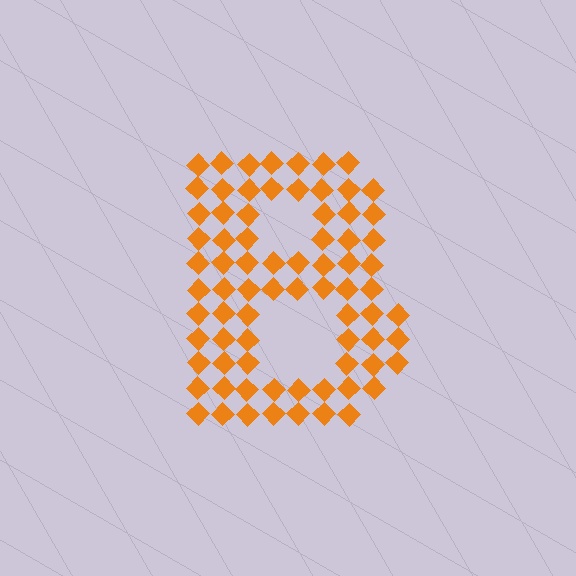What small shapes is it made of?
It is made of small diamonds.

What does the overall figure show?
The overall figure shows the letter B.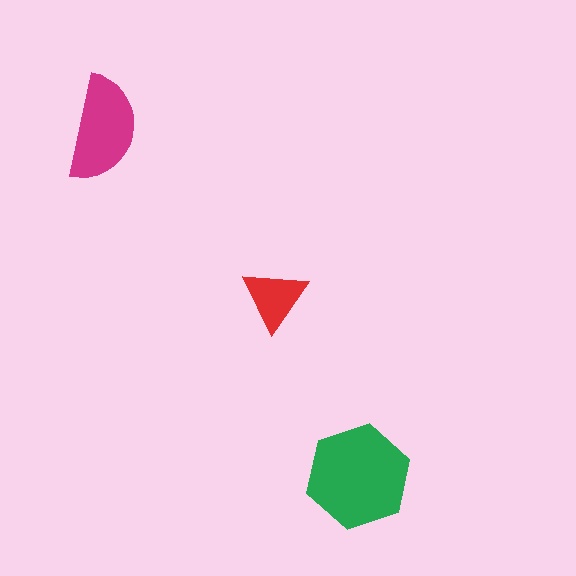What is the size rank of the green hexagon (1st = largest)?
1st.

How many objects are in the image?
There are 3 objects in the image.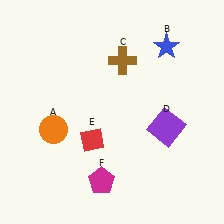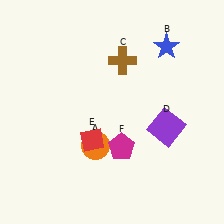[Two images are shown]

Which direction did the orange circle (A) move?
The orange circle (A) moved right.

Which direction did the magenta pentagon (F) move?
The magenta pentagon (F) moved up.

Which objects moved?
The objects that moved are: the orange circle (A), the magenta pentagon (F).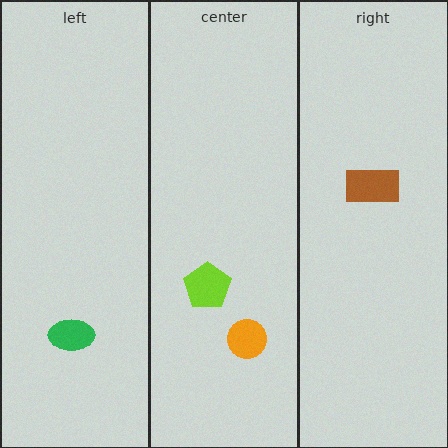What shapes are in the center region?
The lime pentagon, the orange circle.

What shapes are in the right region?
The brown rectangle.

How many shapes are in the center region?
2.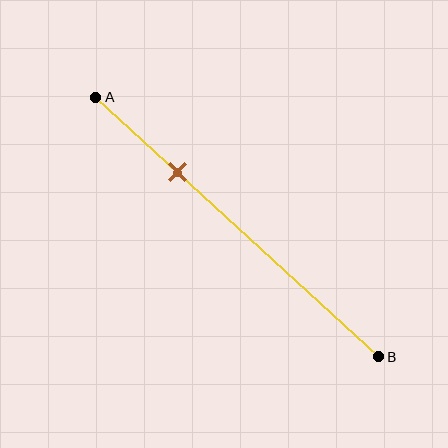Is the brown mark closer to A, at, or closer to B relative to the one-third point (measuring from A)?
The brown mark is closer to point A than the one-third point of segment AB.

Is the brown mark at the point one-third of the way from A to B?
No, the mark is at about 30% from A, not at the 33% one-third point.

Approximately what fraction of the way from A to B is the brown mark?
The brown mark is approximately 30% of the way from A to B.